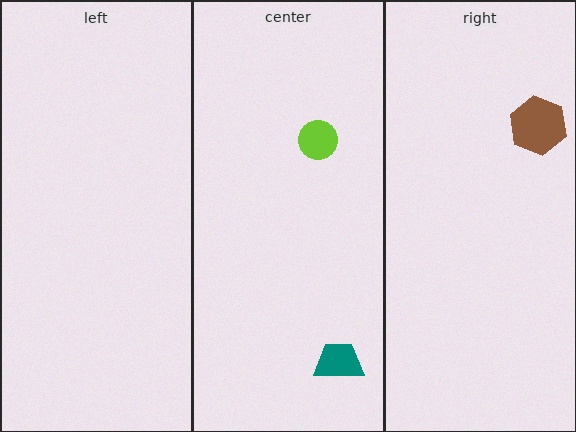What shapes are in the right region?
The brown hexagon.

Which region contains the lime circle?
The center region.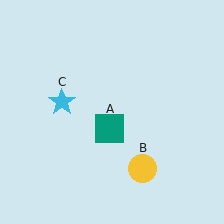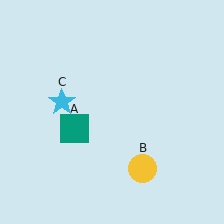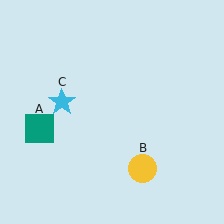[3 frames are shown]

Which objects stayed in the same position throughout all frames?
Yellow circle (object B) and cyan star (object C) remained stationary.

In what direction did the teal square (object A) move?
The teal square (object A) moved left.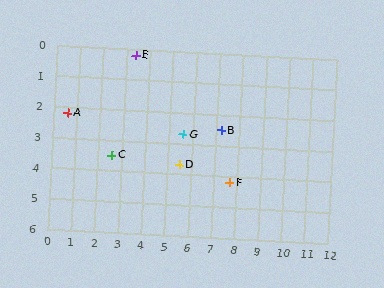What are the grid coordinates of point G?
Point G is at approximately (5.6, 2.7).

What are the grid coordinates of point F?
Point F is at approximately (7.7, 4.2).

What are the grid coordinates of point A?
Point A is at approximately (0.6, 2.2).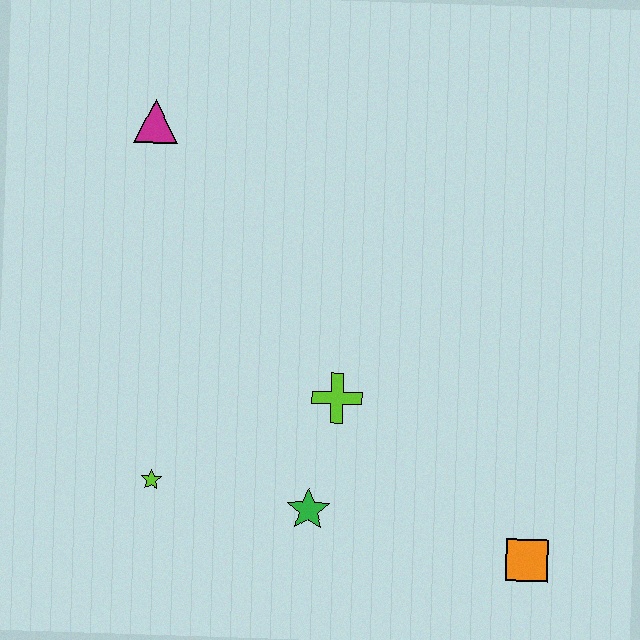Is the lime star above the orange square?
Yes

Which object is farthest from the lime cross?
The magenta triangle is farthest from the lime cross.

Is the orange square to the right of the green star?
Yes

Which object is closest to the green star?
The lime cross is closest to the green star.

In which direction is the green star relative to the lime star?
The green star is to the right of the lime star.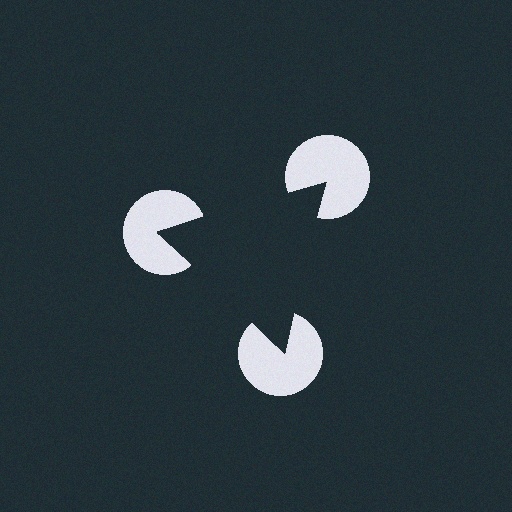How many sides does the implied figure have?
3 sides.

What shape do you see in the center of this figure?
An illusory triangle — its edges are inferred from the aligned wedge cuts in the pac-man discs, not physically drawn.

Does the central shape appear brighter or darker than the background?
It typically appears slightly darker than the background, even though no actual brightness change is drawn.